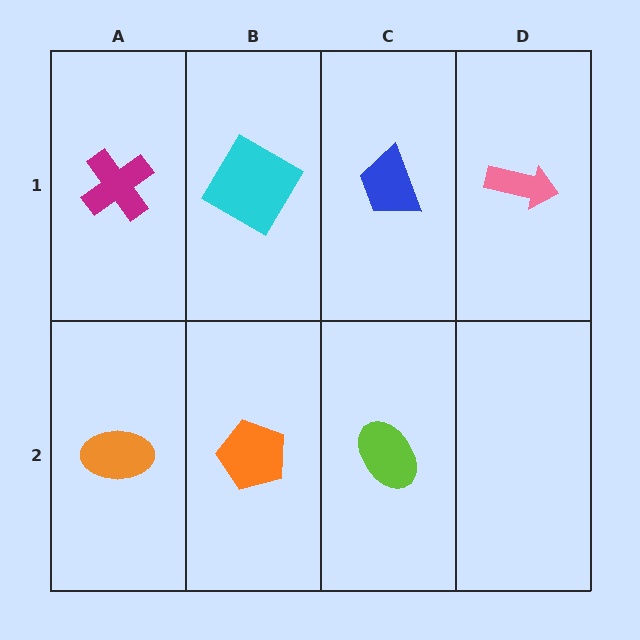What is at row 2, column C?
A lime ellipse.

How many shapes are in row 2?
3 shapes.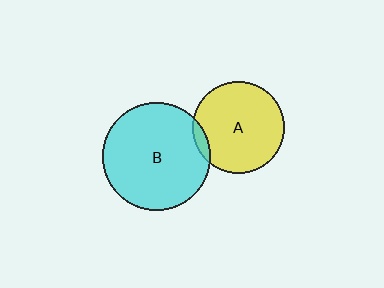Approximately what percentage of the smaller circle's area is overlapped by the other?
Approximately 5%.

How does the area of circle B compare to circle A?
Approximately 1.4 times.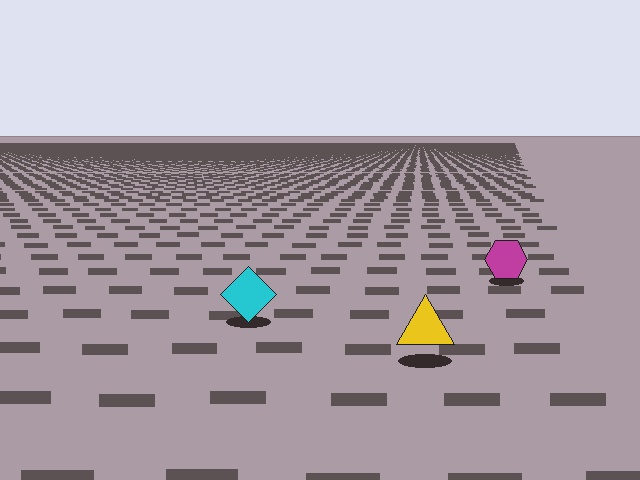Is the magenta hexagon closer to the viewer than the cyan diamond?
No. The cyan diamond is closer — you can tell from the texture gradient: the ground texture is coarser near it.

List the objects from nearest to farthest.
From nearest to farthest: the yellow triangle, the cyan diamond, the magenta hexagon.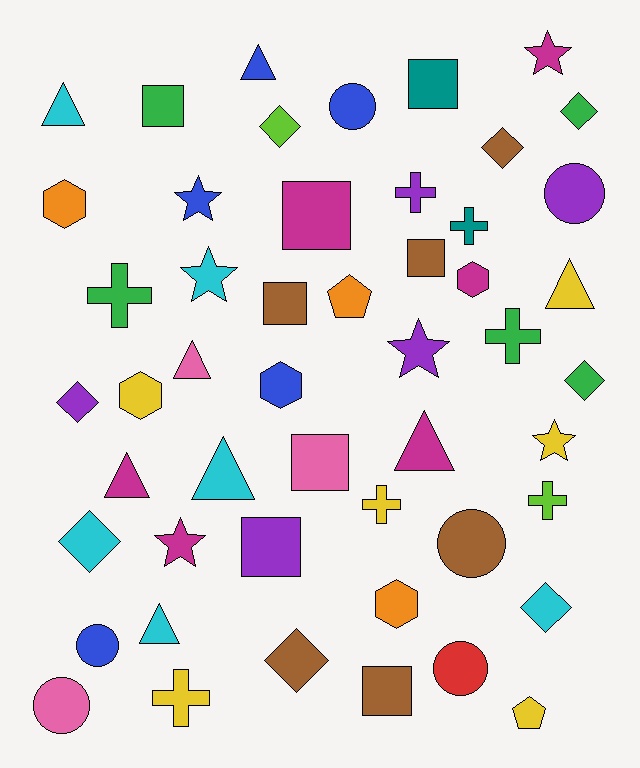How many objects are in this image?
There are 50 objects.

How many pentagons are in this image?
There are 2 pentagons.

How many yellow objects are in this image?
There are 6 yellow objects.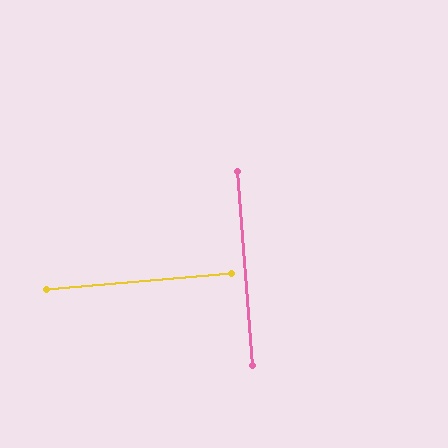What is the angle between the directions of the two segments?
Approximately 90 degrees.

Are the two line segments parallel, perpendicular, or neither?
Perpendicular — they meet at approximately 90°.